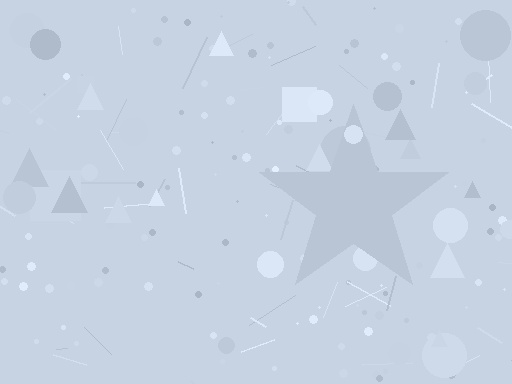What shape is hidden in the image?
A star is hidden in the image.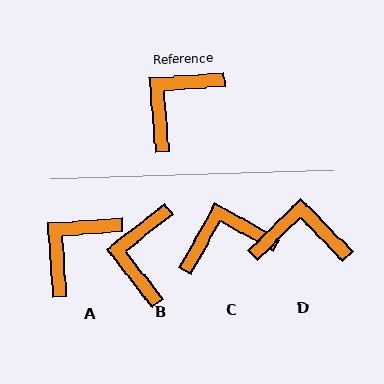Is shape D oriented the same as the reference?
No, it is off by about 50 degrees.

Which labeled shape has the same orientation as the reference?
A.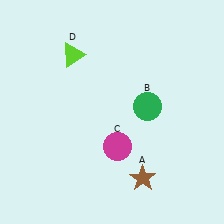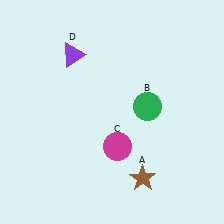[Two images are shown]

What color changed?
The triangle (D) changed from lime in Image 1 to purple in Image 2.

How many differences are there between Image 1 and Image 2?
There is 1 difference between the two images.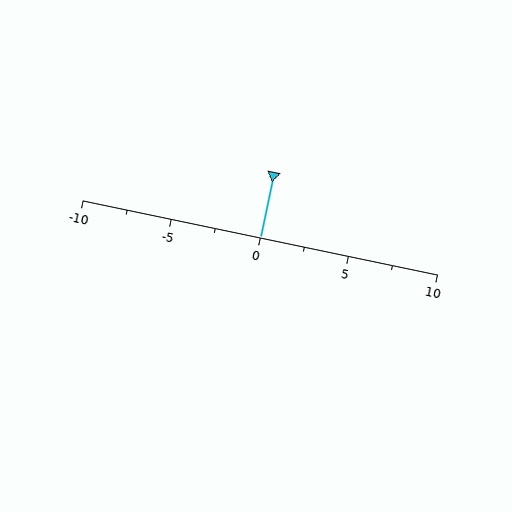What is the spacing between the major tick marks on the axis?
The major ticks are spaced 5 apart.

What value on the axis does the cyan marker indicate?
The marker indicates approximately 0.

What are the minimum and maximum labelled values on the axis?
The axis runs from -10 to 10.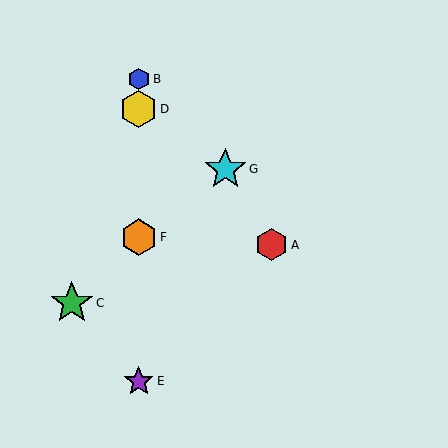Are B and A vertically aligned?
No, B is at x≈139 and A is at x≈271.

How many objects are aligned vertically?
4 objects (B, D, E, F) are aligned vertically.